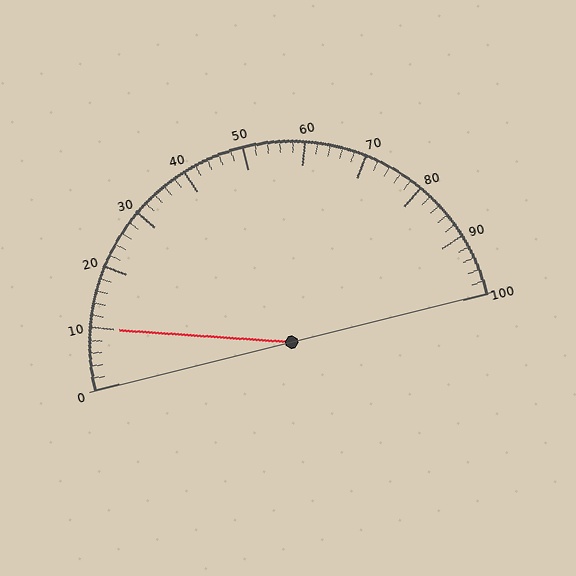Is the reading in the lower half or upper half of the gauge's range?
The reading is in the lower half of the range (0 to 100).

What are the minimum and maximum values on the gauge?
The gauge ranges from 0 to 100.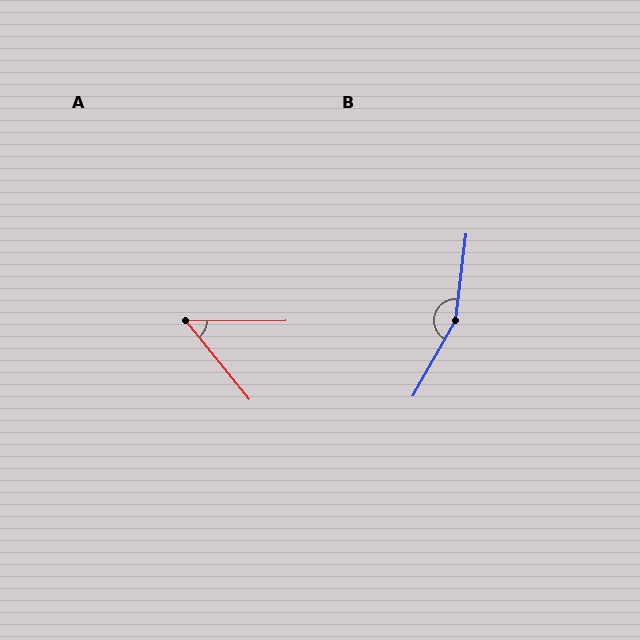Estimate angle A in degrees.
Approximately 51 degrees.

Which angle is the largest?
B, at approximately 158 degrees.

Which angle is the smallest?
A, at approximately 51 degrees.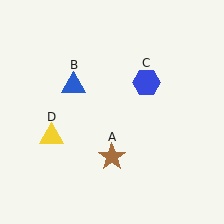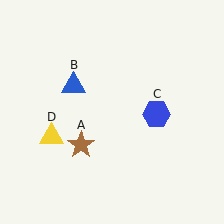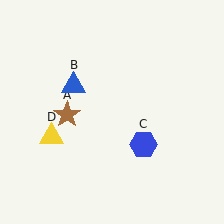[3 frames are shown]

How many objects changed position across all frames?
2 objects changed position: brown star (object A), blue hexagon (object C).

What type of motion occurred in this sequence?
The brown star (object A), blue hexagon (object C) rotated clockwise around the center of the scene.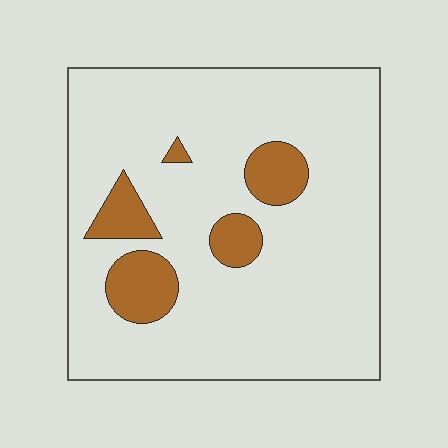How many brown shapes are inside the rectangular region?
5.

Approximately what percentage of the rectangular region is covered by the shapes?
Approximately 15%.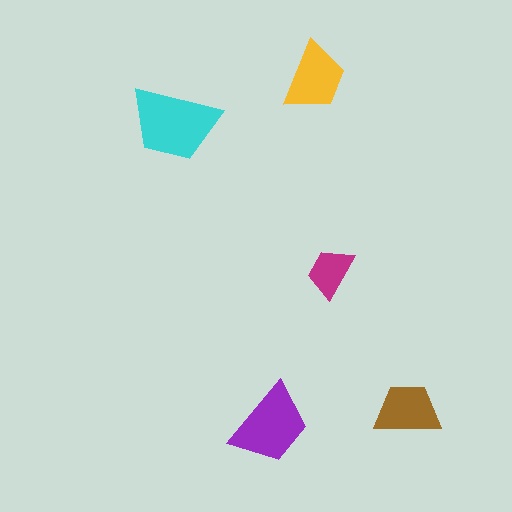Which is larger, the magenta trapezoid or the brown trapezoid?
The brown one.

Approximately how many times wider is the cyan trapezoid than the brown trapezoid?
About 1.5 times wider.